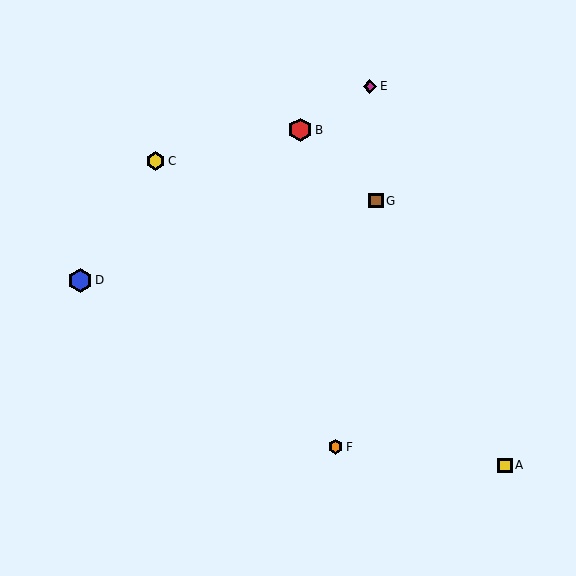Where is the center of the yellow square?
The center of the yellow square is at (505, 466).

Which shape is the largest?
The blue hexagon (labeled D) is the largest.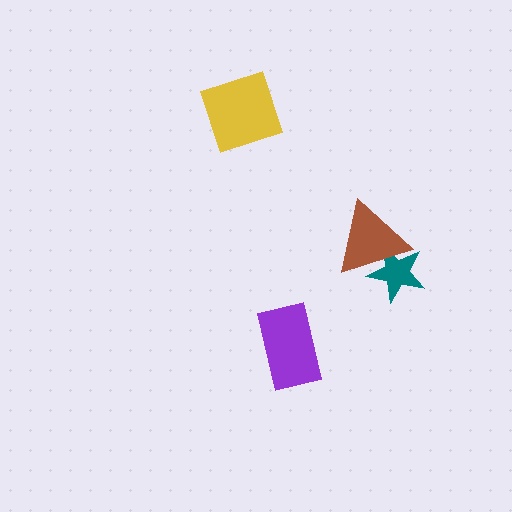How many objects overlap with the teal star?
1 object overlaps with the teal star.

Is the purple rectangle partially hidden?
No, no other shape covers it.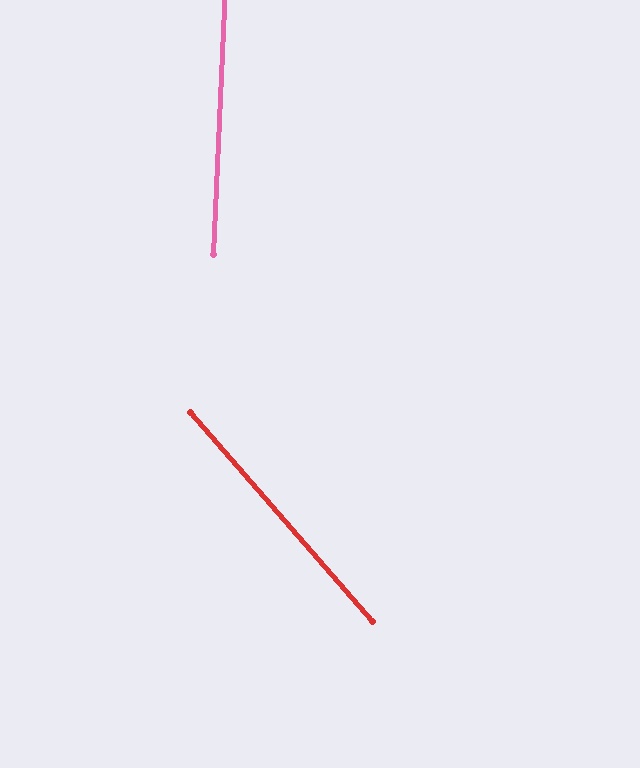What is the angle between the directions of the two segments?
Approximately 44 degrees.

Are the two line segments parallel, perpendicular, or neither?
Neither parallel nor perpendicular — they differ by about 44°.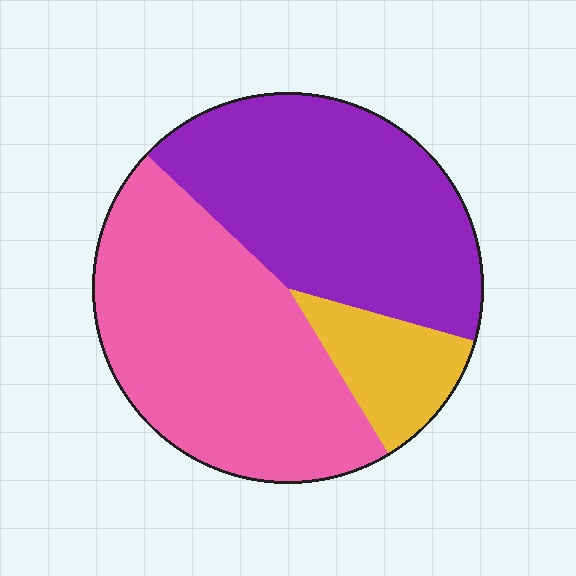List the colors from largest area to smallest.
From largest to smallest: pink, purple, yellow.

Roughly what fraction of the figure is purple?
Purple covers around 40% of the figure.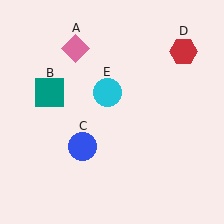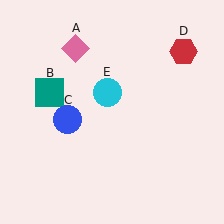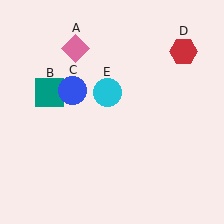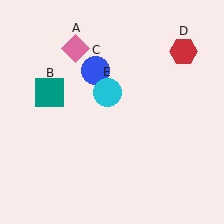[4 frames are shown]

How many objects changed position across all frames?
1 object changed position: blue circle (object C).